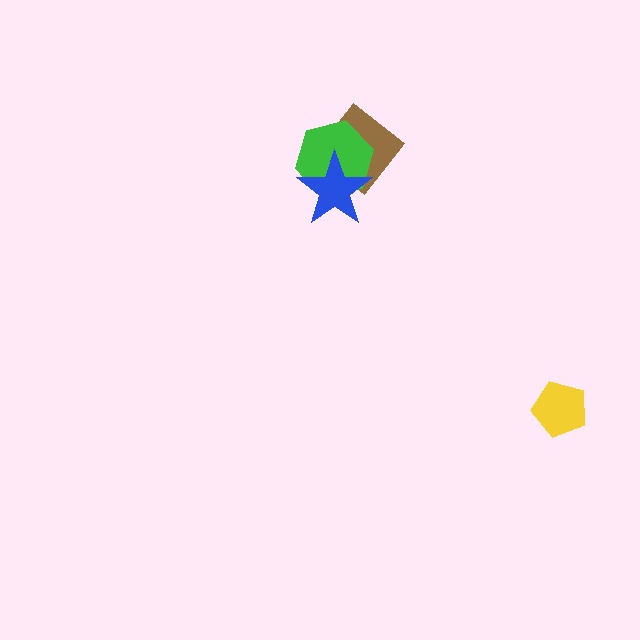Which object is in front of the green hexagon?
The blue star is in front of the green hexagon.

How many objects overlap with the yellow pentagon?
0 objects overlap with the yellow pentagon.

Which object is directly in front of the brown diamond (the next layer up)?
The green hexagon is directly in front of the brown diamond.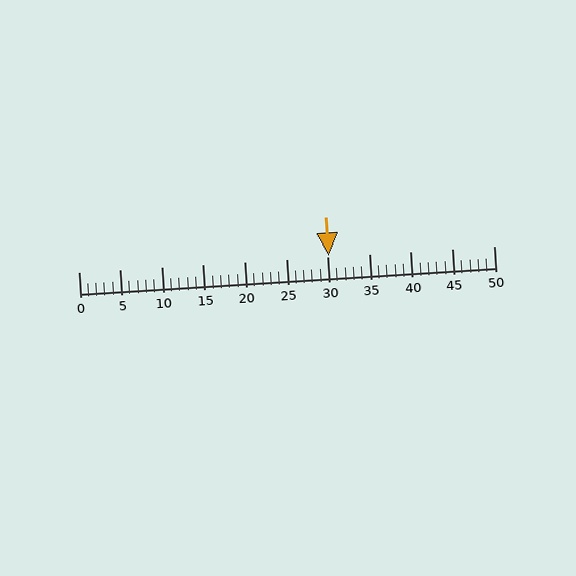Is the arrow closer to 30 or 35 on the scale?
The arrow is closer to 30.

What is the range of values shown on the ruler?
The ruler shows values from 0 to 50.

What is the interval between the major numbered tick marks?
The major tick marks are spaced 5 units apart.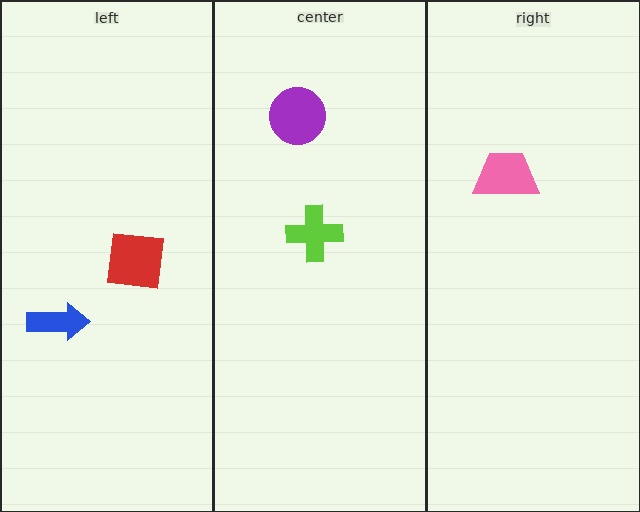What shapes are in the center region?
The lime cross, the purple circle.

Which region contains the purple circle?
The center region.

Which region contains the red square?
The left region.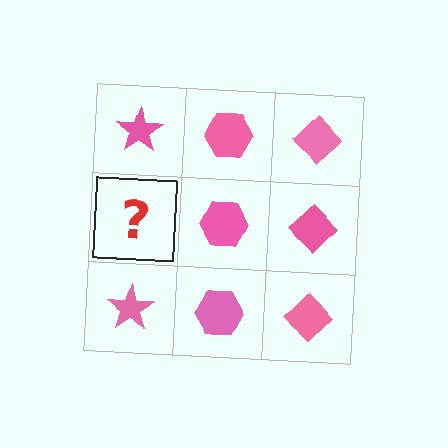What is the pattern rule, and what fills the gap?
The rule is that each column has a consistent shape. The gap should be filled with a pink star.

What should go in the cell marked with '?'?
The missing cell should contain a pink star.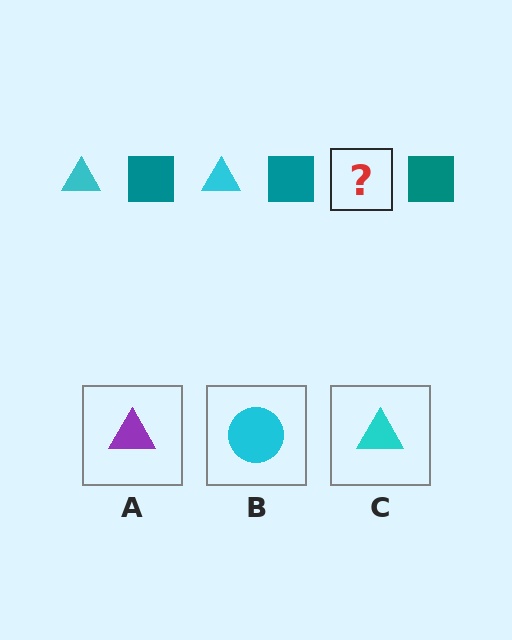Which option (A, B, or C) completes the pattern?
C.